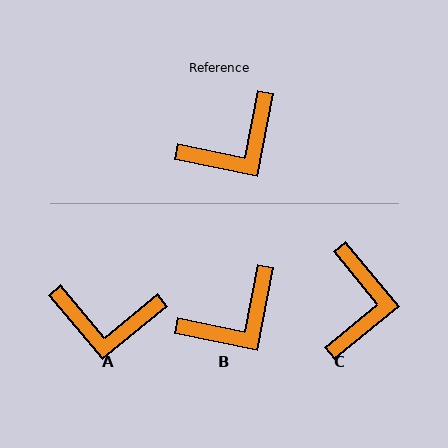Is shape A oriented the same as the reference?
No, it is off by about 39 degrees.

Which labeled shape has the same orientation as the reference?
B.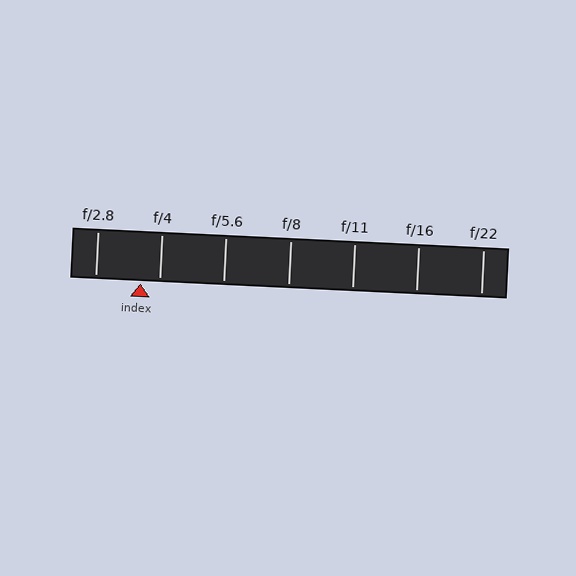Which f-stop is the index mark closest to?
The index mark is closest to f/4.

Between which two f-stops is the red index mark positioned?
The index mark is between f/2.8 and f/4.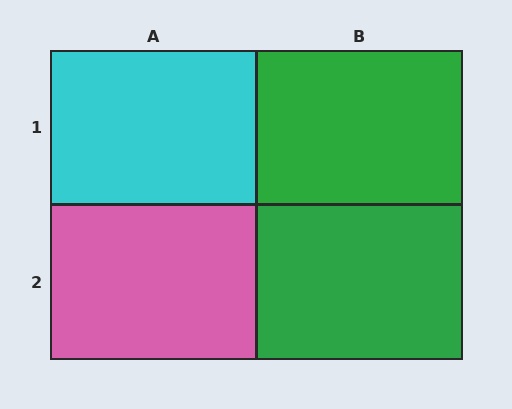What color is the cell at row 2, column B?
Green.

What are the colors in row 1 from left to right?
Cyan, green.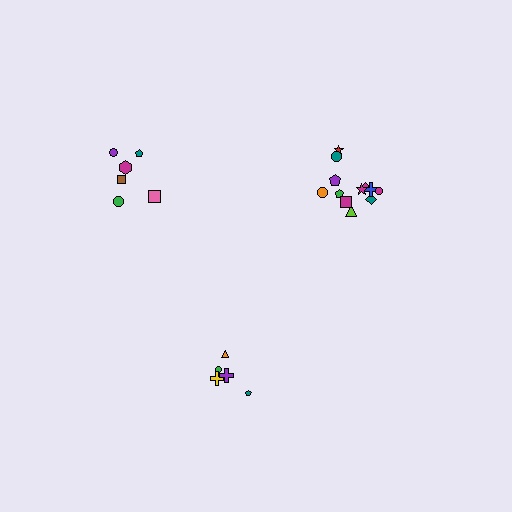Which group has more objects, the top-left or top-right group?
The top-right group.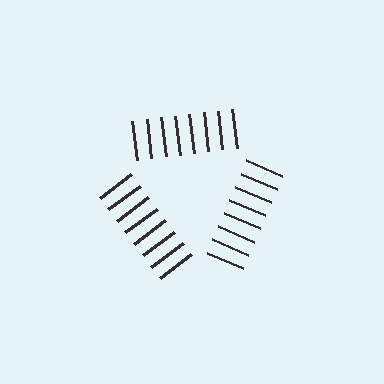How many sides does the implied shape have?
3 sides — the line-ends trace a triangle.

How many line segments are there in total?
24 — 8 along each of the 3 edges.